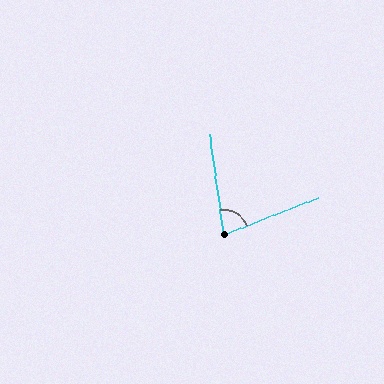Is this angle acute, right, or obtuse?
It is acute.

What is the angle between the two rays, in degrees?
Approximately 77 degrees.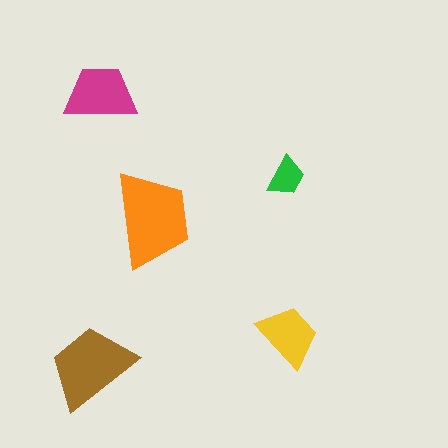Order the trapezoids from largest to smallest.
the orange one, the brown one, the magenta one, the yellow one, the green one.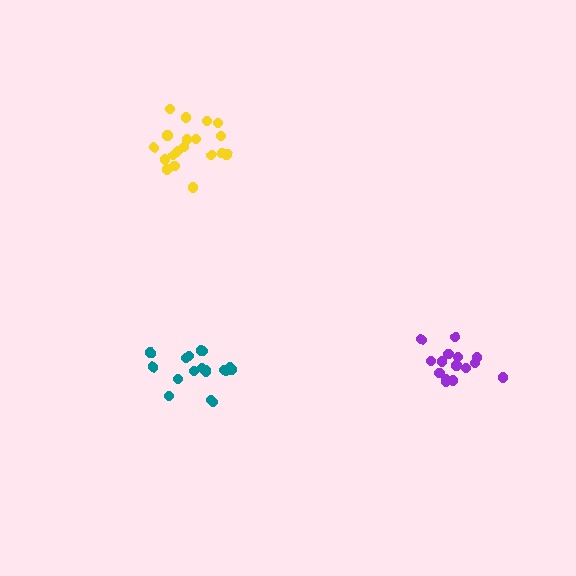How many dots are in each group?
Group 1: 18 dots, Group 2: 16 dots, Group 3: 19 dots (53 total).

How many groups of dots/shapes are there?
There are 3 groups.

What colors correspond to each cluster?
The clusters are colored: teal, purple, yellow.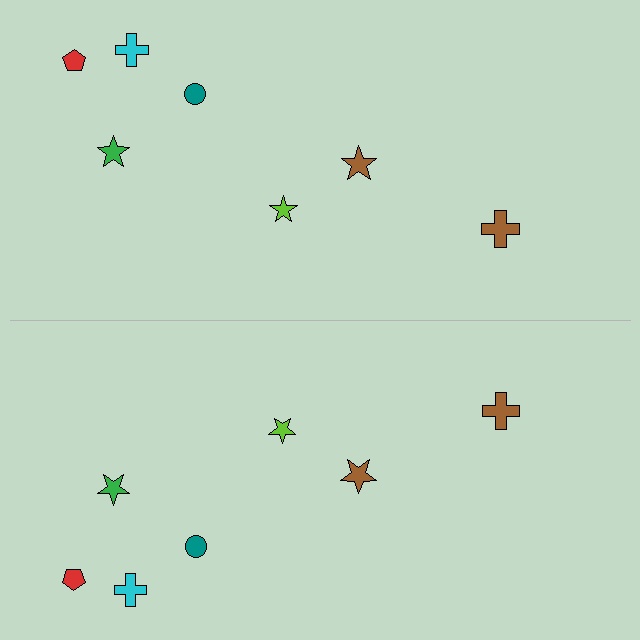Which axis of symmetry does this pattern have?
The pattern has a horizontal axis of symmetry running through the center of the image.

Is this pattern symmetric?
Yes, this pattern has bilateral (reflection) symmetry.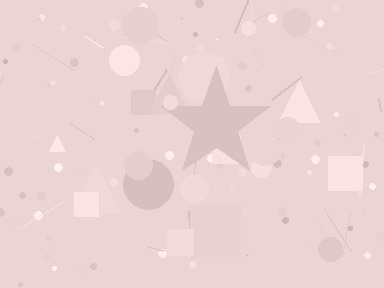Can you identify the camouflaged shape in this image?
The camouflaged shape is a star.